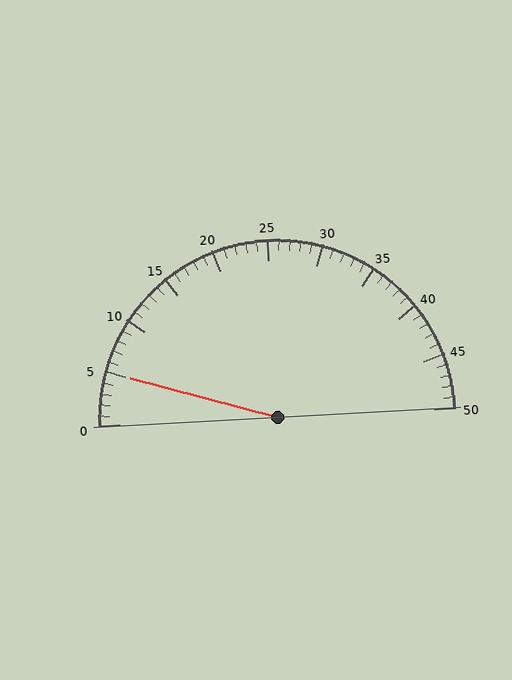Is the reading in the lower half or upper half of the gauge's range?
The reading is in the lower half of the range (0 to 50).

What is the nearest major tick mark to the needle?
The nearest major tick mark is 5.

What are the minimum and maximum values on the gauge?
The gauge ranges from 0 to 50.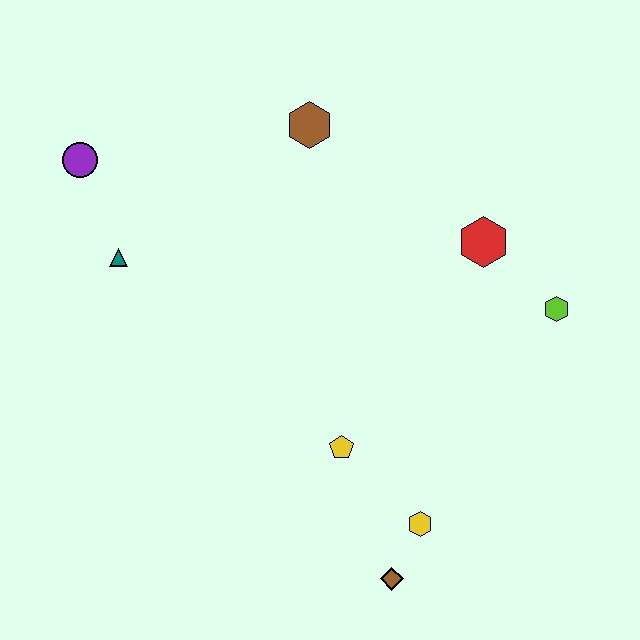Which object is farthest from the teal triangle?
The lime hexagon is farthest from the teal triangle.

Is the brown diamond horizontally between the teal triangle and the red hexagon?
Yes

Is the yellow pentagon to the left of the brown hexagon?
No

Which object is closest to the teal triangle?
The purple circle is closest to the teal triangle.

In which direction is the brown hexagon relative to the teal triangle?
The brown hexagon is to the right of the teal triangle.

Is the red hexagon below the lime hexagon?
No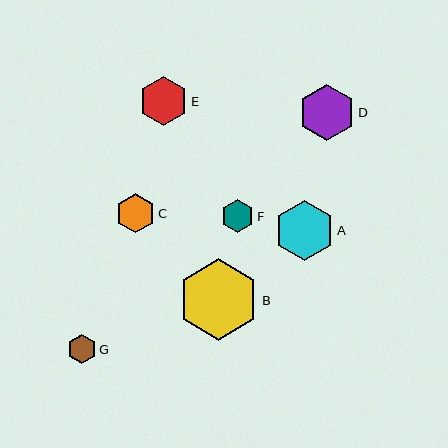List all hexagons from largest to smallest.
From largest to smallest: B, A, D, E, C, F, G.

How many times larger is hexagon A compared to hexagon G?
Hexagon A is approximately 2.1 times the size of hexagon G.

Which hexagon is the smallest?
Hexagon G is the smallest with a size of approximately 28 pixels.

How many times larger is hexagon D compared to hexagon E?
Hexagon D is approximately 1.1 times the size of hexagon E.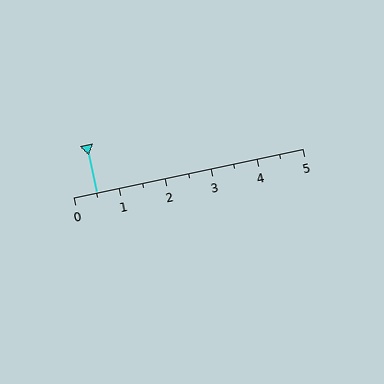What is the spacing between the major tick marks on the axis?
The major ticks are spaced 1 apart.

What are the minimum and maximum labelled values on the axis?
The axis runs from 0 to 5.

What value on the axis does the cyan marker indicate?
The marker indicates approximately 0.5.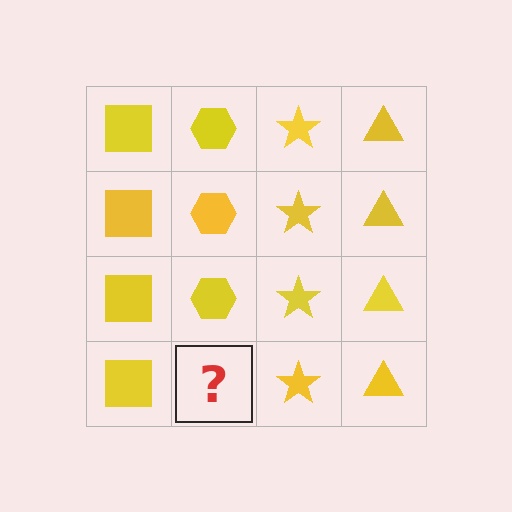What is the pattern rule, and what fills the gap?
The rule is that each column has a consistent shape. The gap should be filled with a yellow hexagon.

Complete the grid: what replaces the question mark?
The question mark should be replaced with a yellow hexagon.